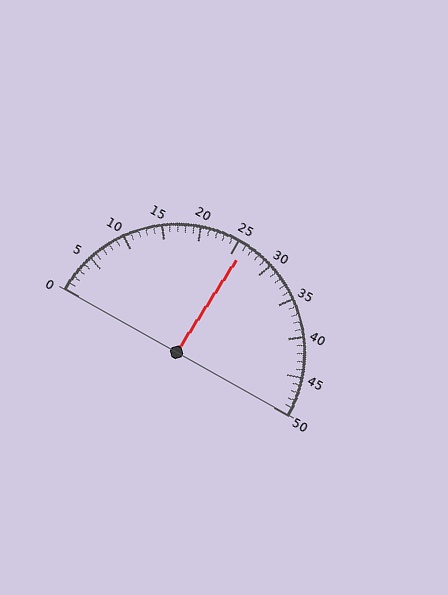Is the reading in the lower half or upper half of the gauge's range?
The reading is in the upper half of the range (0 to 50).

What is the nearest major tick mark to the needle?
The nearest major tick mark is 25.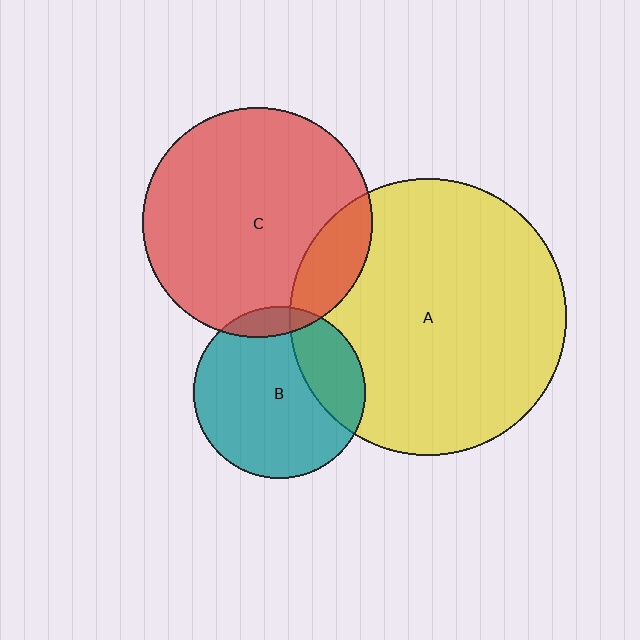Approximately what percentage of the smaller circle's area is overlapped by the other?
Approximately 15%.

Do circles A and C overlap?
Yes.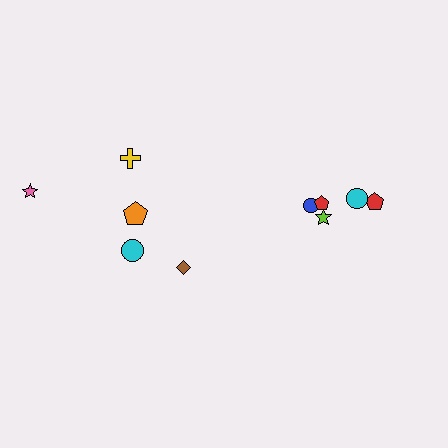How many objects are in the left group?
There are 4 objects.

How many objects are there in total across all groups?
There are 10 objects.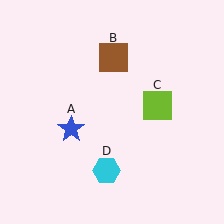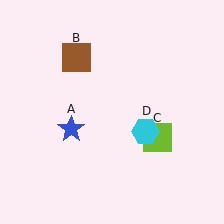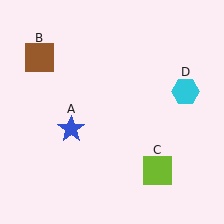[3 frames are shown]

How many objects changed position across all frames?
3 objects changed position: brown square (object B), lime square (object C), cyan hexagon (object D).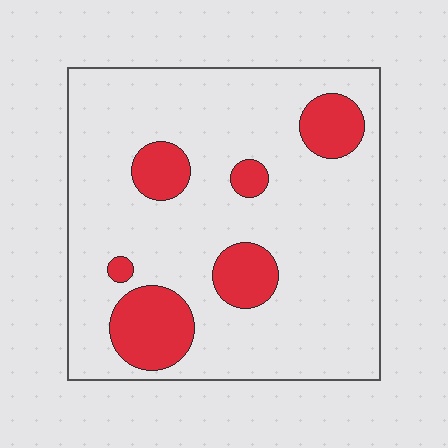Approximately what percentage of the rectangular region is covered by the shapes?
Approximately 20%.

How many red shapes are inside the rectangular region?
6.